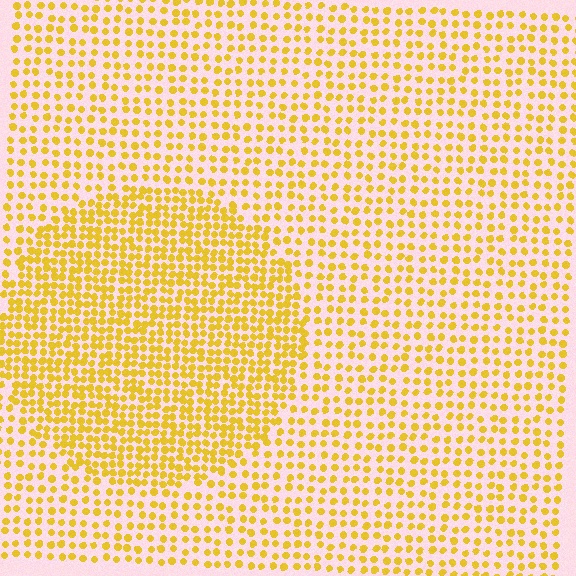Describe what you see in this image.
The image contains small yellow elements arranged at two different densities. A circle-shaped region is visible where the elements are more densely packed than the surrounding area.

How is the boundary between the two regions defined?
The boundary is defined by a change in element density (approximately 1.8x ratio). All elements are the same color, size, and shape.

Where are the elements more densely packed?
The elements are more densely packed inside the circle boundary.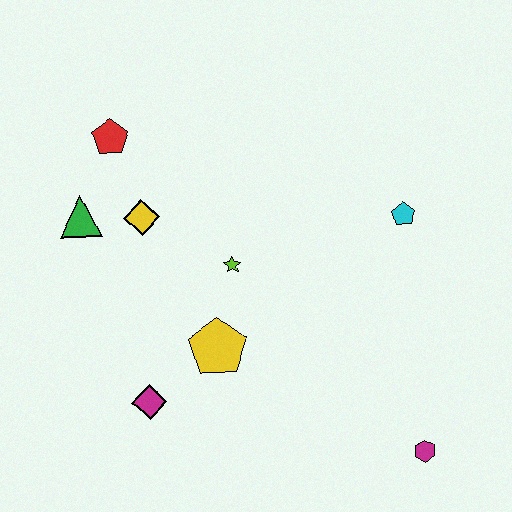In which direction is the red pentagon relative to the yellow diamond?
The red pentagon is above the yellow diamond.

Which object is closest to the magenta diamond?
The yellow pentagon is closest to the magenta diamond.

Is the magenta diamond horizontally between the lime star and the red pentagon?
Yes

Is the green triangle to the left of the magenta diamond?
Yes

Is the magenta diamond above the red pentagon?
No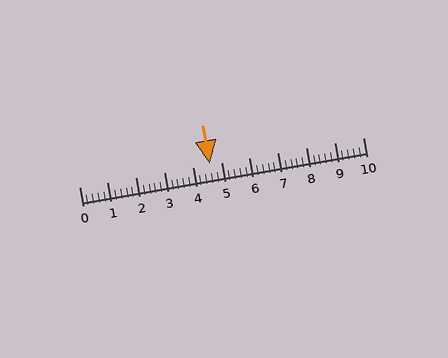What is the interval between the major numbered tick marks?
The major tick marks are spaced 1 units apart.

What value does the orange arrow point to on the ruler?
The orange arrow points to approximately 4.6.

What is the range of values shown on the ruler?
The ruler shows values from 0 to 10.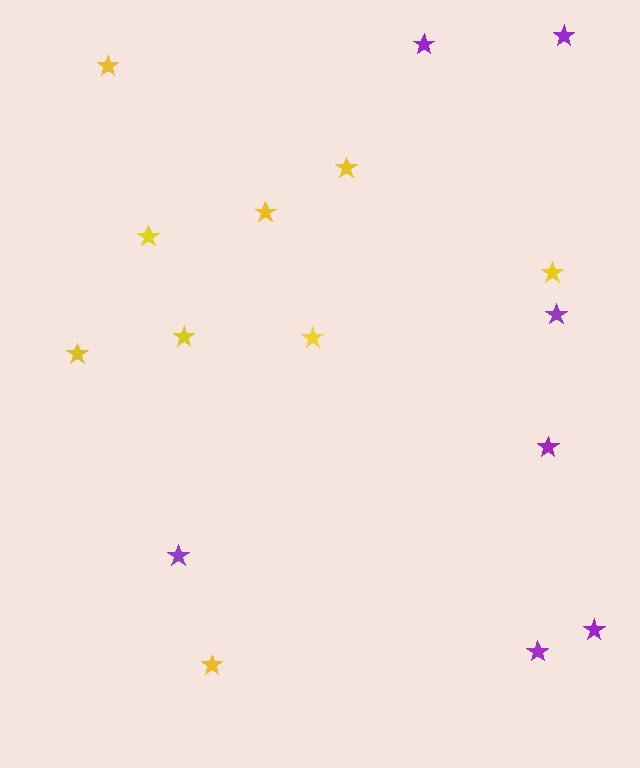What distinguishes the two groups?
There are 2 groups: one group of yellow stars (9) and one group of purple stars (7).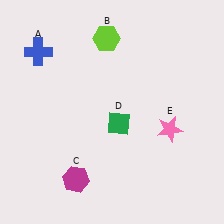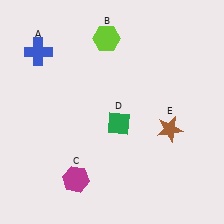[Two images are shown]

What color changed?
The star (E) changed from pink in Image 1 to brown in Image 2.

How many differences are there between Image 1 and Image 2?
There is 1 difference between the two images.